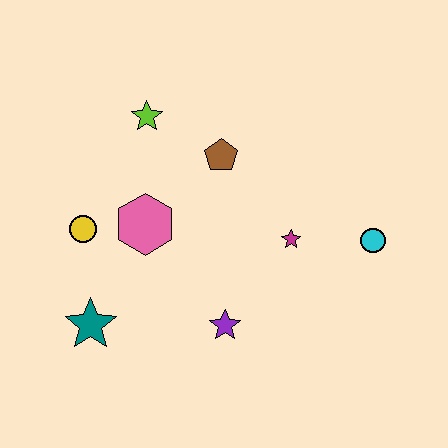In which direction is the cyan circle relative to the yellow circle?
The cyan circle is to the right of the yellow circle.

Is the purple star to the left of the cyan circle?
Yes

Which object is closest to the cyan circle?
The magenta star is closest to the cyan circle.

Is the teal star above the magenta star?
No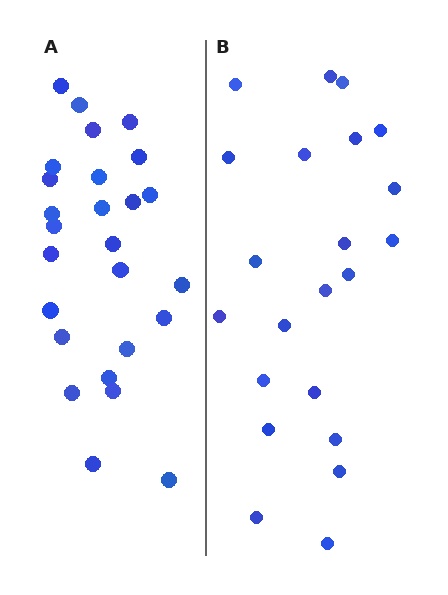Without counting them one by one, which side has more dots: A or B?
Region A (the left region) has more dots.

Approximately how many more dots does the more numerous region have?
Region A has about 4 more dots than region B.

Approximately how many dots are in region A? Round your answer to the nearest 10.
About 30 dots. (The exact count is 26, which rounds to 30.)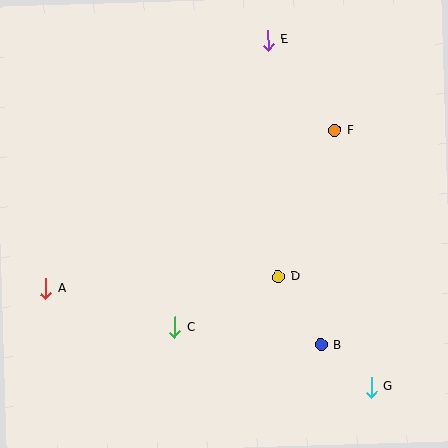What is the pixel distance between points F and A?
The distance between F and A is 330 pixels.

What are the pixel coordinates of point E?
Point E is at (268, 40).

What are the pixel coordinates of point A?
Point A is at (45, 289).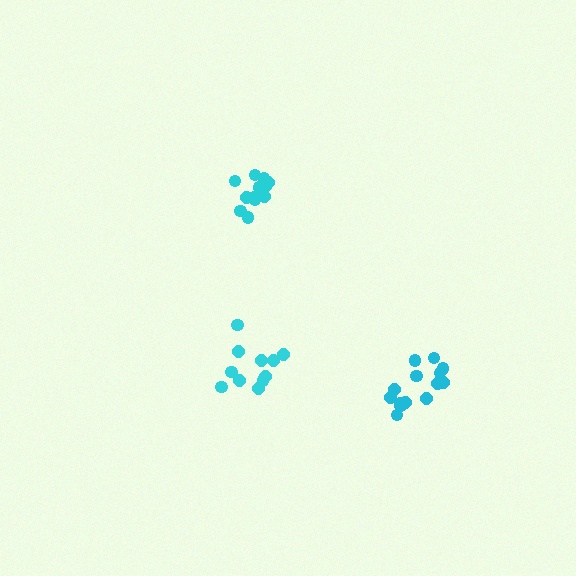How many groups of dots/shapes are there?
There are 3 groups.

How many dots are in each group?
Group 1: 12 dots, Group 2: 14 dots, Group 3: 11 dots (37 total).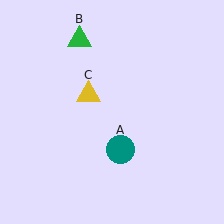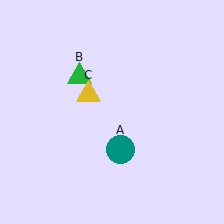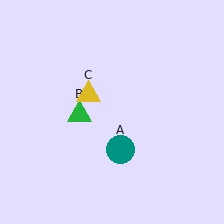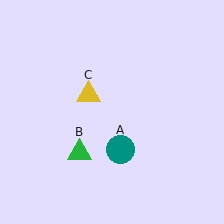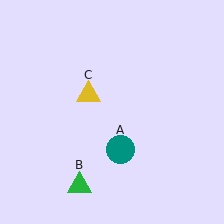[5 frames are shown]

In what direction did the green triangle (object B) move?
The green triangle (object B) moved down.